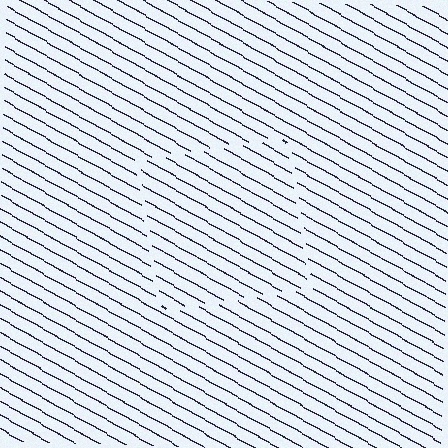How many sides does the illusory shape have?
4 sides — the line-ends trace a square.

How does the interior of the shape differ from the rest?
The interior of the shape contains the same grating, shifted by half a period — the contour is defined by the phase discontinuity where line-ends from the inner and outer gratings abut.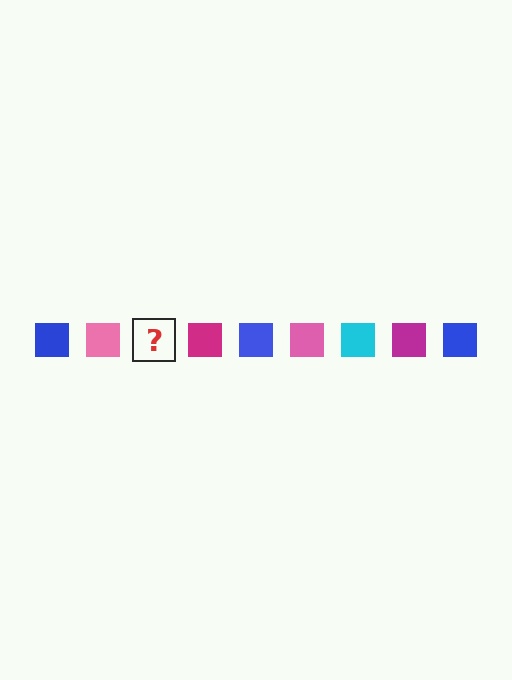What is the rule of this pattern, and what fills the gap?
The rule is that the pattern cycles through blue, pink, cyan, magenta squares. The gap should be filled with a cyan square.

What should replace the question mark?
The question mark should be replaced with a cyan square.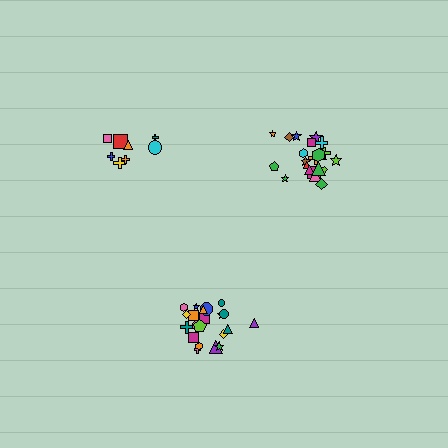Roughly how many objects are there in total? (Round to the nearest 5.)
Roughly 50 objects in total.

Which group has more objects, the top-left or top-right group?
The top-right group.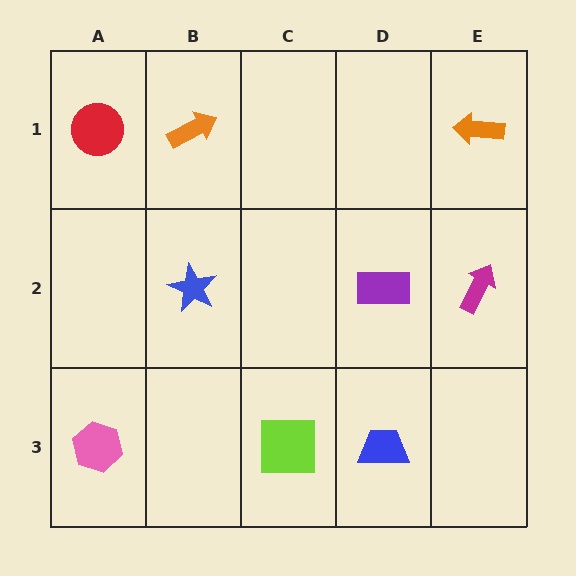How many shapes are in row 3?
3 shapes.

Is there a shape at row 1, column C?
No, that cell is empty.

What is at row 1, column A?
A red circle.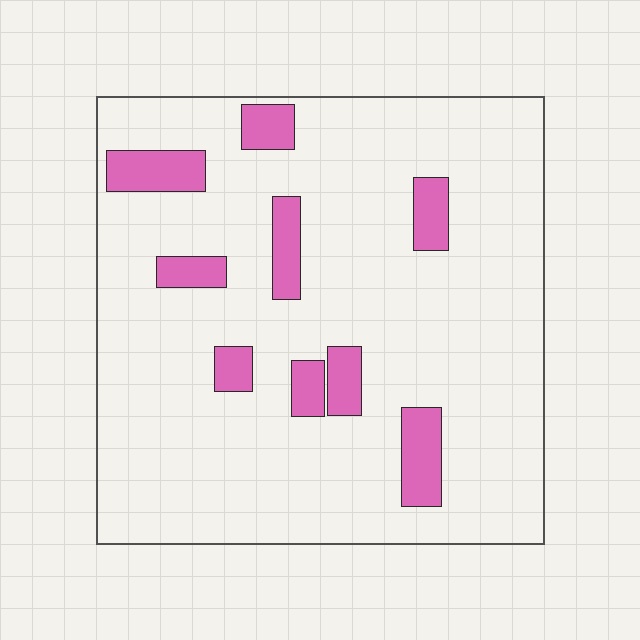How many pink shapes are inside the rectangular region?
9.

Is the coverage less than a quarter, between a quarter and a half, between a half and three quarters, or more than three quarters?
Less than a quarter.